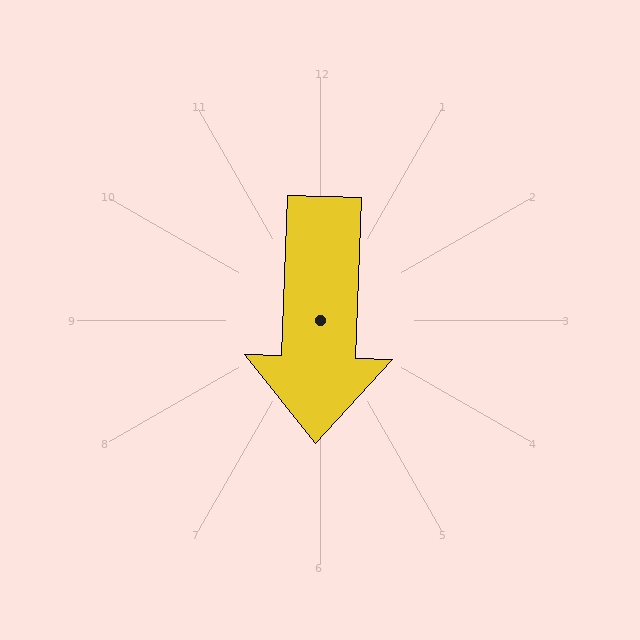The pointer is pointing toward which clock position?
Roughly 6 o'clock.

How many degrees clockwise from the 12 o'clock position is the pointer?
Approximately 182 degrees.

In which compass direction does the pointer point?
South.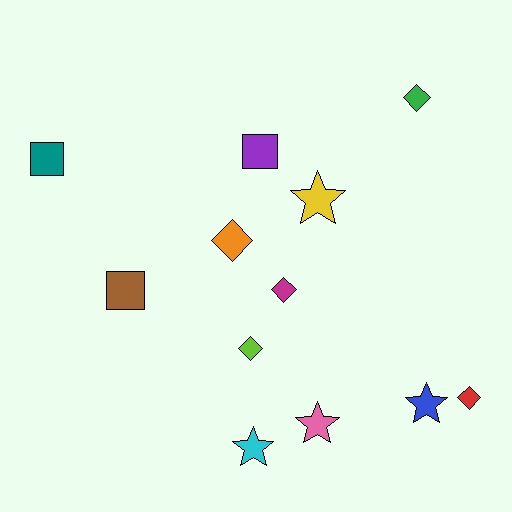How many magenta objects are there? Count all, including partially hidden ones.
There is 1 magenta object.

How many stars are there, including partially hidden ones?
There are 4 stars.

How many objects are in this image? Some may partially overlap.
There are 12 objects.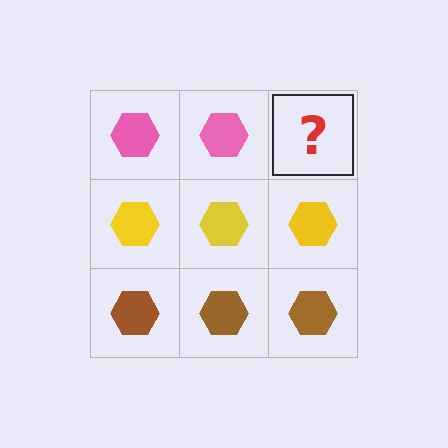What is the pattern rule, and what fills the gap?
The rule is that each row has a consistent color. The gap should be filled with a pink hexagon.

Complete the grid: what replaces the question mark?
The question mark should be replaced with a pink hexagon.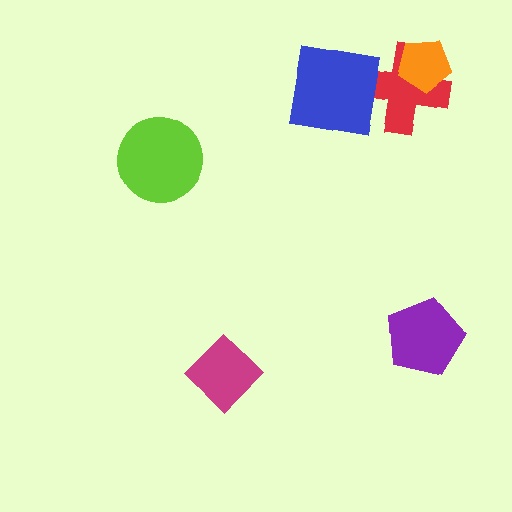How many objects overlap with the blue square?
1 object overlaps with the blue square.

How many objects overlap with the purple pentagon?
0 objects overlap with the purple pentagon.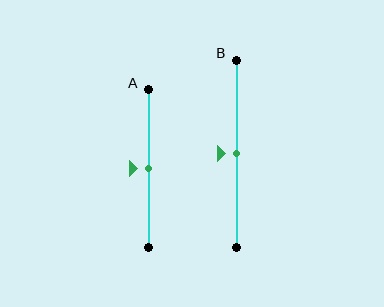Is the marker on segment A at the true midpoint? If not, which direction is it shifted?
Yes, the marker on segment A is at the true midpoint.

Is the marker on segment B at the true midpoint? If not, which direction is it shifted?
Yes, the marker on segment B is at the true midpoint.